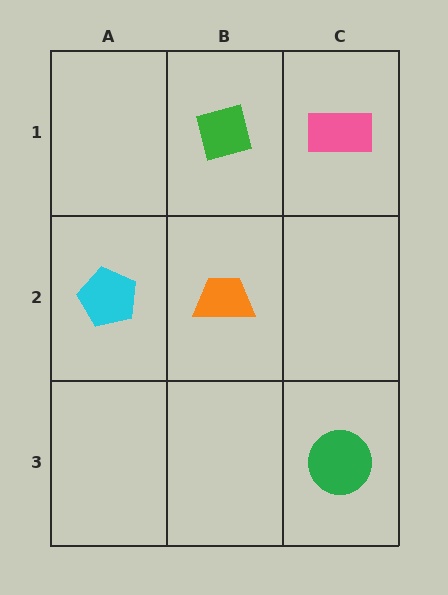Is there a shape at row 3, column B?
No, that cell is empty.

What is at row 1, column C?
A pink rectangle.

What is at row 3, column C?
A green circle.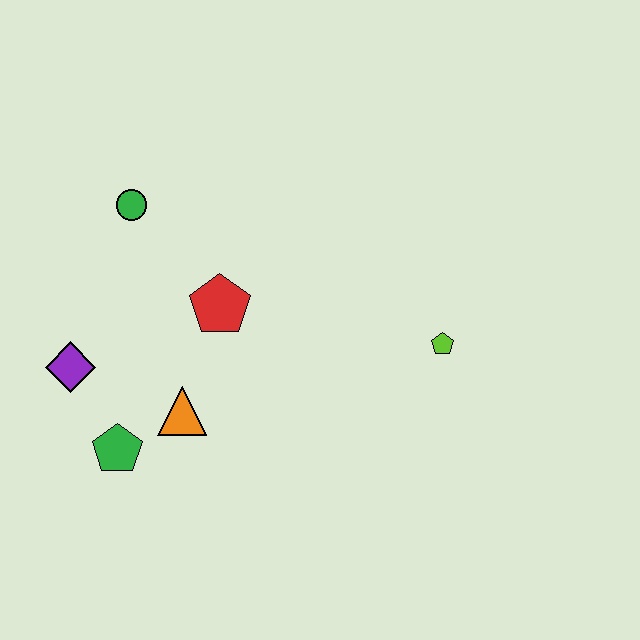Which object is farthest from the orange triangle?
The lime pentagon is farthest from the orange triangle.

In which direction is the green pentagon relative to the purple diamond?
The green pentagon is below the purple diamond.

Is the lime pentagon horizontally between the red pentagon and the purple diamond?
No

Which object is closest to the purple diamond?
The green pentagon is closest to the purple diamond.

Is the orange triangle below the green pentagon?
No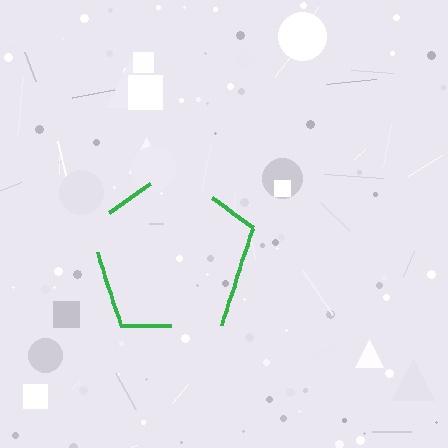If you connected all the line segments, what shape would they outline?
They would outline a pentagon.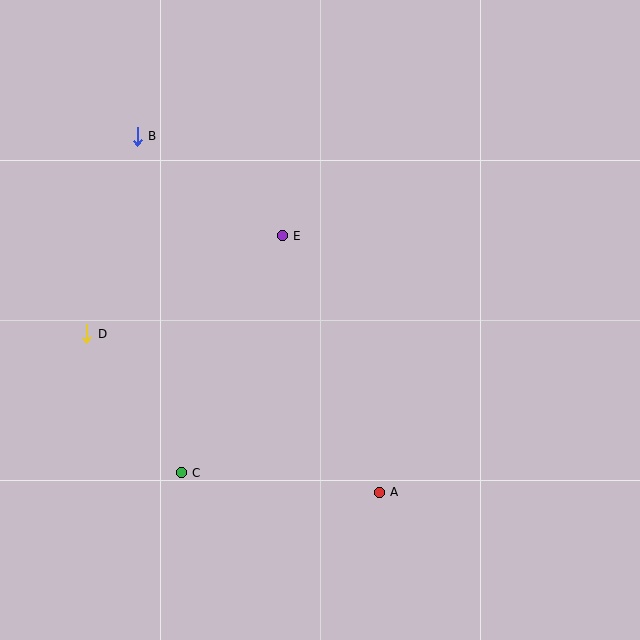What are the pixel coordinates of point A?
Point A is at (379, 492).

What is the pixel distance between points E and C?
The distance between E and C is 258 pixels.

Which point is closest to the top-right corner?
Point E is closest to the top-right corner.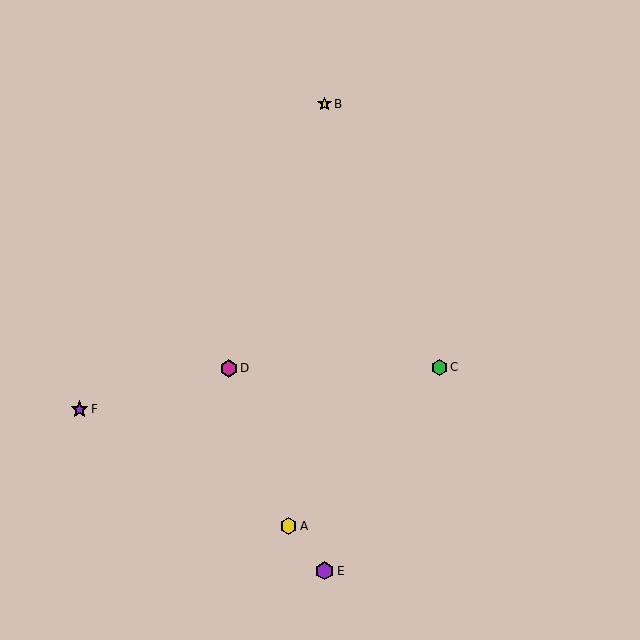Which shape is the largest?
The purple hexagon (labeled E) is the largest.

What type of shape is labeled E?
Shape E is a purple hexagon.